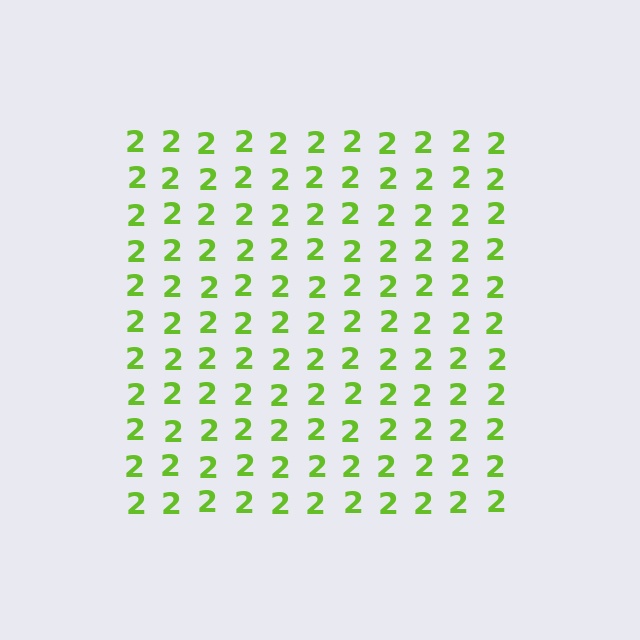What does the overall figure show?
The overall figure shows a square.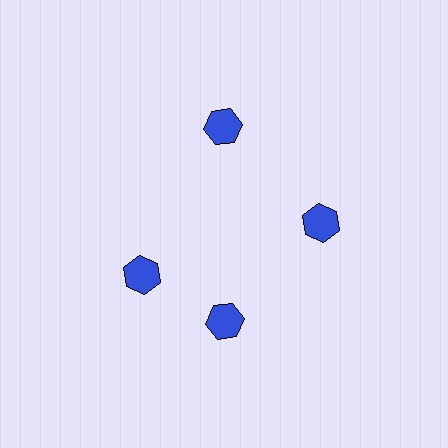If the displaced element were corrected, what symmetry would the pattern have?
It would have 4-fold rotational symmetry — the pattern would map onto itself every 90 degrees.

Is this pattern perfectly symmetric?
No. The 4 blue hexagons are arranged in a ring, but one element near the 9 o'clock position is rotated out of alignment along the ring, breaking the 4-fold rotational symmetry.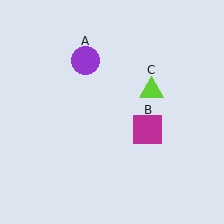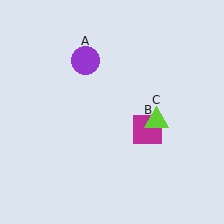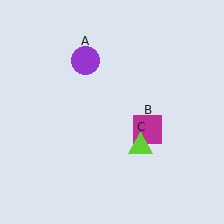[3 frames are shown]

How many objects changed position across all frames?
1 object changed position: lime triangle (object C).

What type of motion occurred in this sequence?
The lime triangle (object C) rotated clockwise around the center of the scene.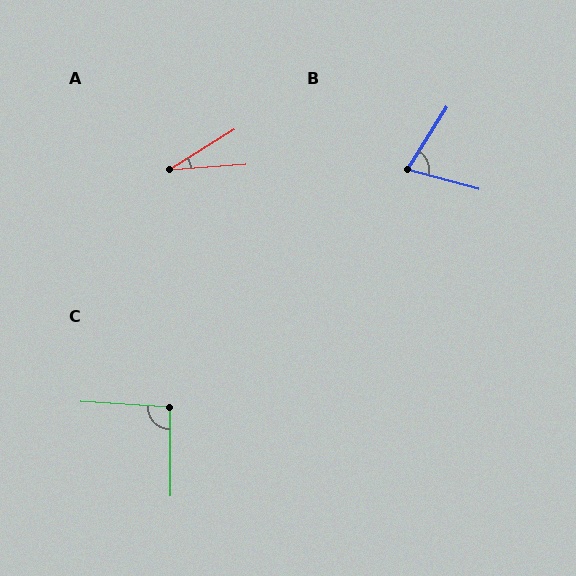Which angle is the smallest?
A, at approximately 27 degrees.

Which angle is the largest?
C, at approximately 93 degrees.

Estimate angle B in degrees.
Approximately 73 degrees.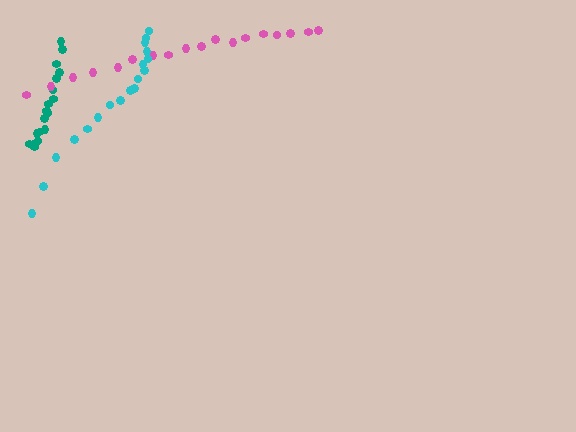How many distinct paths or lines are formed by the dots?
There are 3 distinct paths.